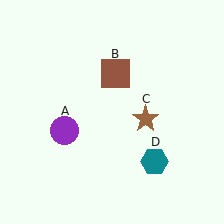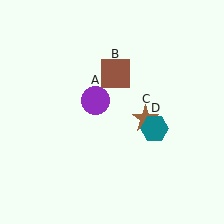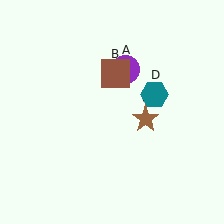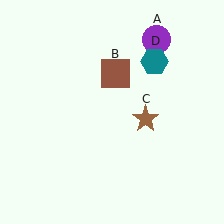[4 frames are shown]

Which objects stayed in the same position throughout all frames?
Brown square (object B) and brown star (object C) remained stationary.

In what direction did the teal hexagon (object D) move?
The teal hexagon (object D) moved up.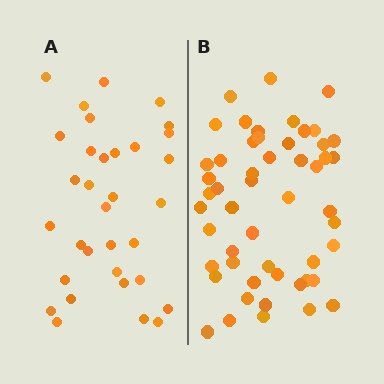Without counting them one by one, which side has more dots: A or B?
Region B (the right region) has more dots.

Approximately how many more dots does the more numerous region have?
Region B has approximately 20 more dots than region A.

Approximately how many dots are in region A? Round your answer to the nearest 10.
About 30 dots. (The exact count is 33, which rounds to 30.)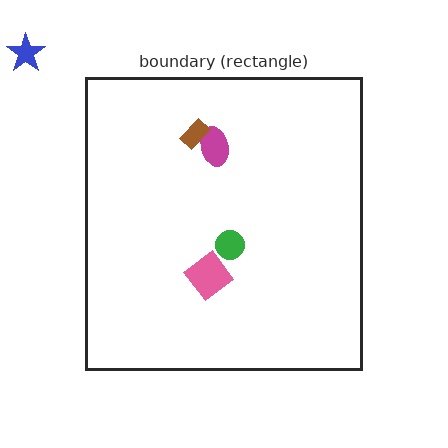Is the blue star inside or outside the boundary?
Outside.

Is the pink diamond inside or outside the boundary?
Inside.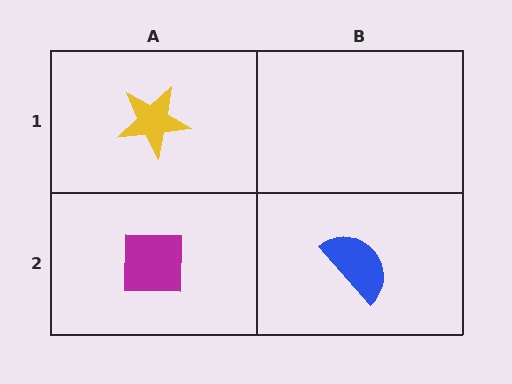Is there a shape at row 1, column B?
No, that cell is empty.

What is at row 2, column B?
A blue semicircle.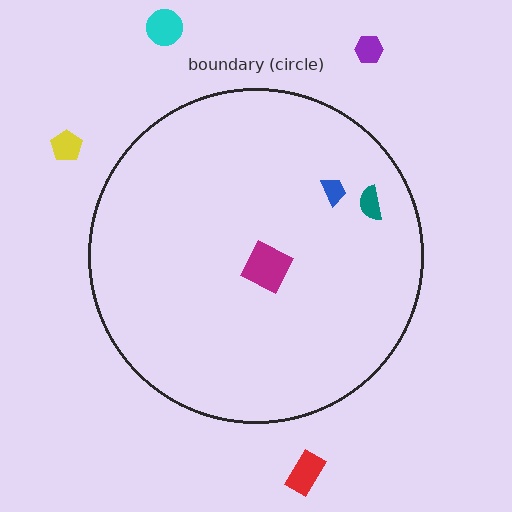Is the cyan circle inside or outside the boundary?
Outside.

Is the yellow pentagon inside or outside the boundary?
Outside.